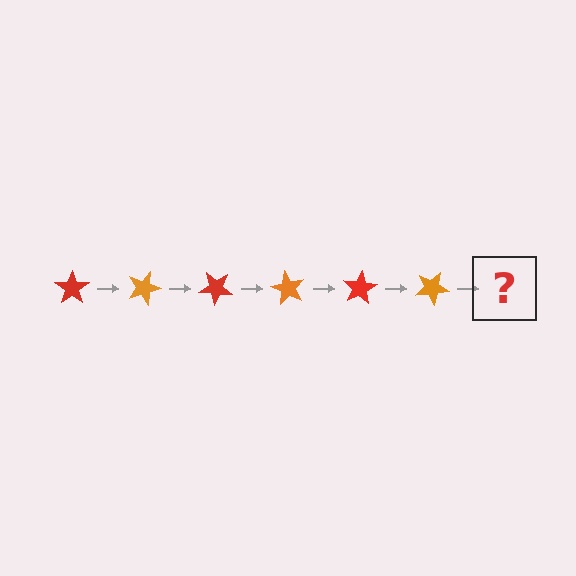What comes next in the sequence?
The next element should be a red star, rotated 120 degrees from the start.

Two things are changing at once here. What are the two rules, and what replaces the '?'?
The two rules are that it rotates 20 degrees each step and the color cycles through red and orange. The '?' should be a red star, rotated 120 degrees from the start.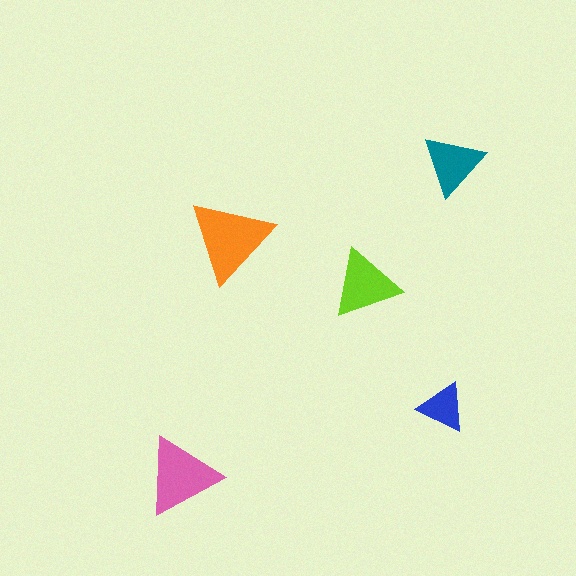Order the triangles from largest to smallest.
the orange one, the pink one, the lime one, the teal one, the blue one.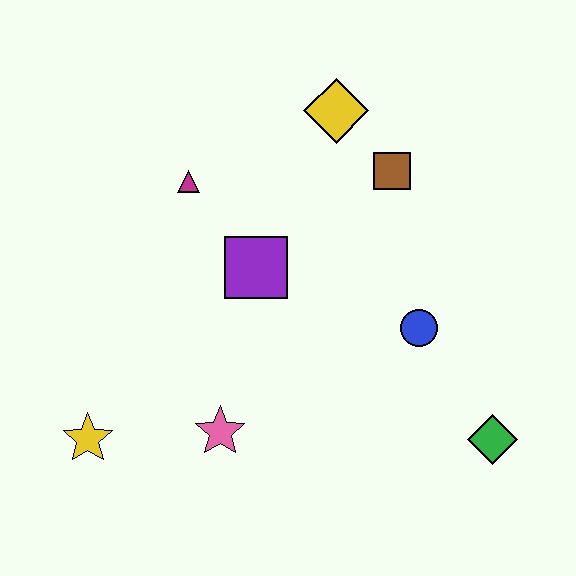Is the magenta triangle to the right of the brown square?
No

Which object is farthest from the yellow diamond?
The yellow star is farthest from the yellow diamond.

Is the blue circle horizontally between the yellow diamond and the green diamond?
Yes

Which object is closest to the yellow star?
The pink star is closest to the yellow star.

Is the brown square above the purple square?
Yes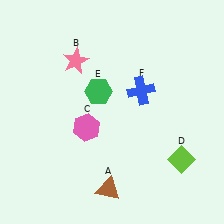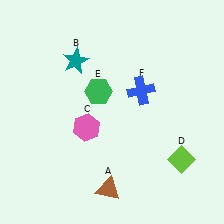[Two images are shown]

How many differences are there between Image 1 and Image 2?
There is 1 difference between the two images.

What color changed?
The star (B) changed from pink in Image 1 to teal in Image 2.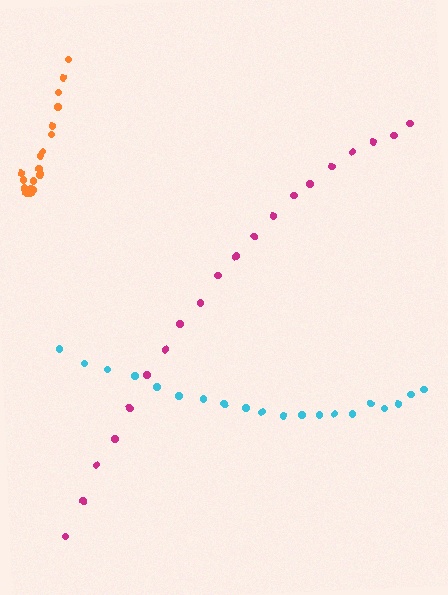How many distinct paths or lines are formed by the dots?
There are 3 distinct paths.